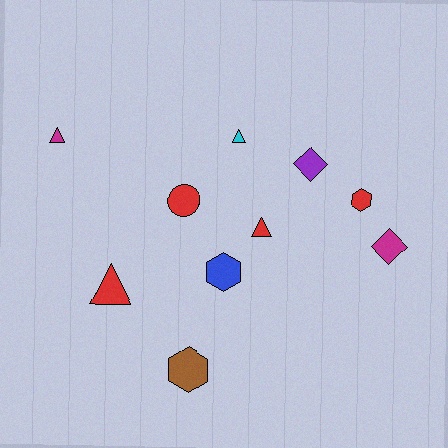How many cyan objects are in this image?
There is 1 cyan object.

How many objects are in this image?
There are 10 objects.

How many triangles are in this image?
There are 4 triangles.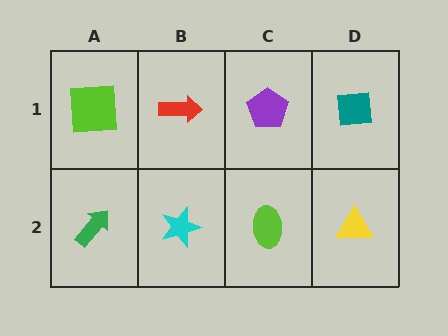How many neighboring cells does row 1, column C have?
3.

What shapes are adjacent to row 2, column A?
A lime square (row 1, column A), a cyan star (row 2, column B).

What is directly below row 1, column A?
A green arrow.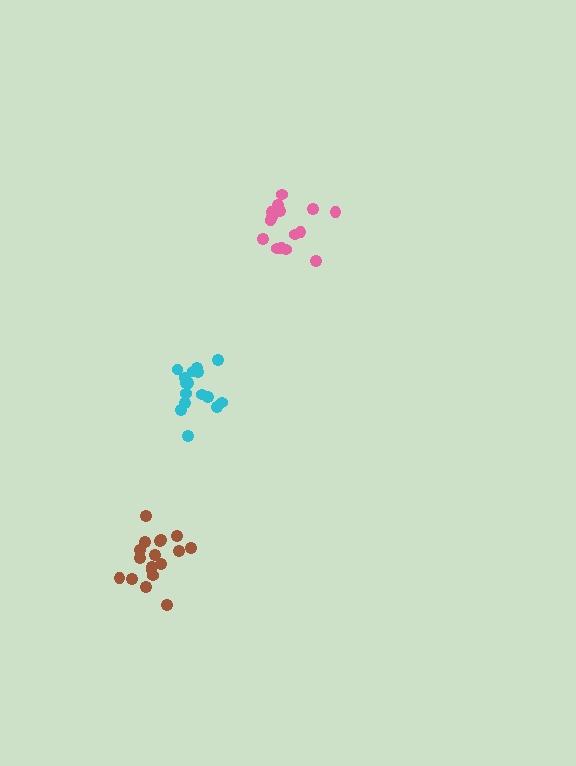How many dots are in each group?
Group 1: 15 dots, Group 2: 18 dots, Group 3: 16 dots (49 total).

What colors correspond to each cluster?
The clusters are colored: pink, brown, cyan.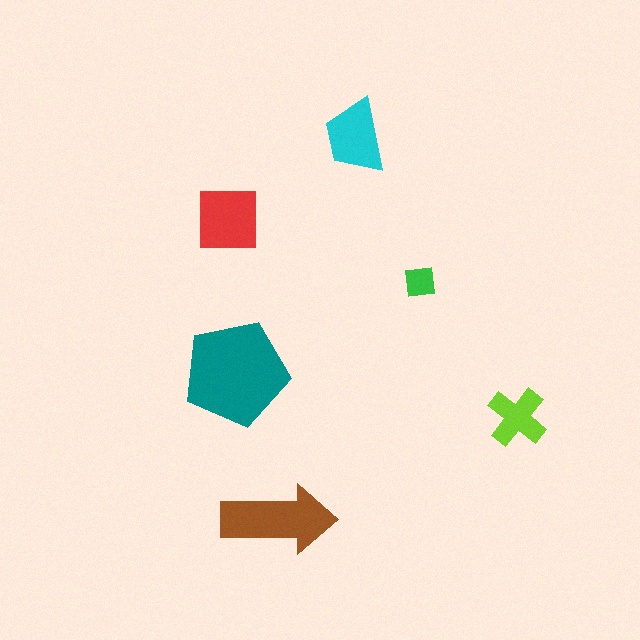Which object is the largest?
The teal pentagon.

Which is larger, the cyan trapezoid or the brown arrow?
The brown arrow.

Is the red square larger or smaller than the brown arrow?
Smaller.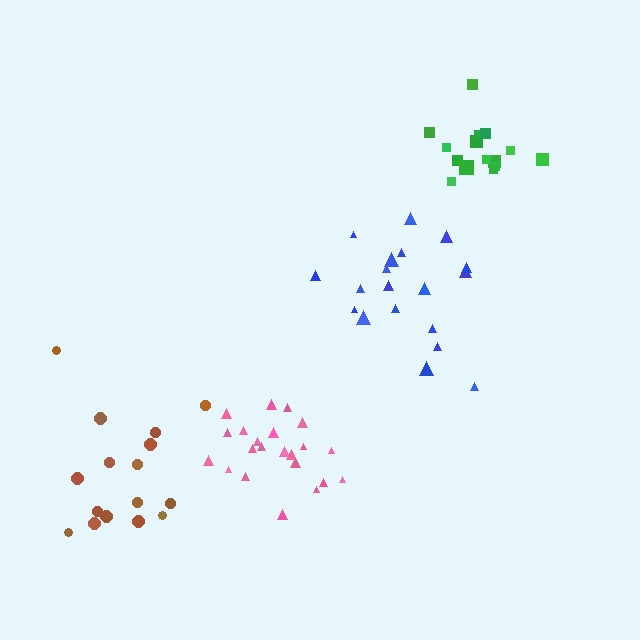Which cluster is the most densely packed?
Pink.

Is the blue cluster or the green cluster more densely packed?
Green.